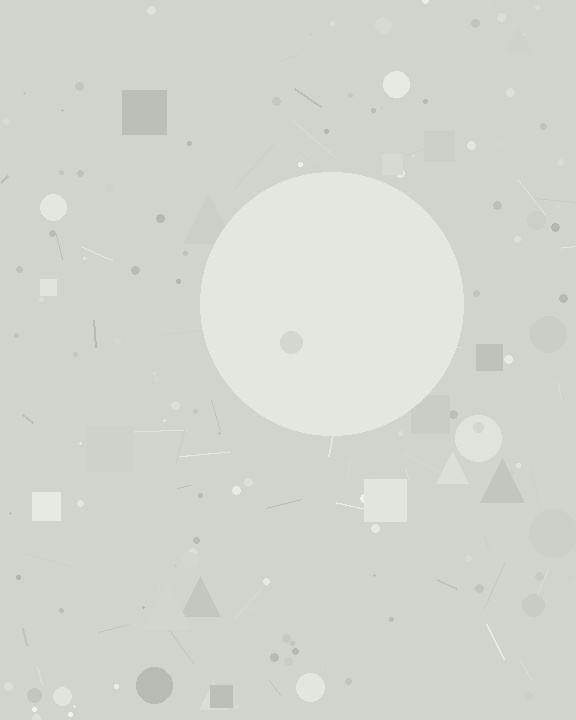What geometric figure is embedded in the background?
A circle is embedded in the background.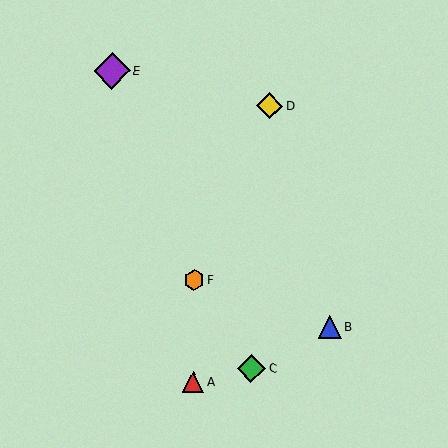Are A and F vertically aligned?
Yes, both are at x≈193.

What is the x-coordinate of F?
Object F is at x≈194.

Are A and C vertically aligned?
No, A is at x≈193 and C is at x≈251.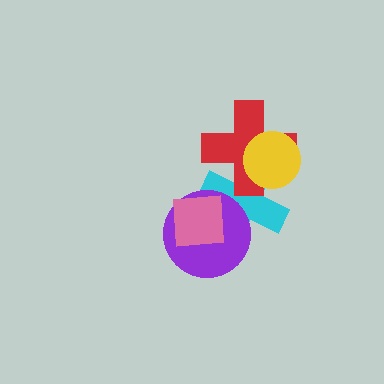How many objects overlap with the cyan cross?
4 objects overlap with the cyan cross.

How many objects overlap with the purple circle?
2 objects overlap with the purple circle.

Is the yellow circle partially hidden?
No, no other shape covers it.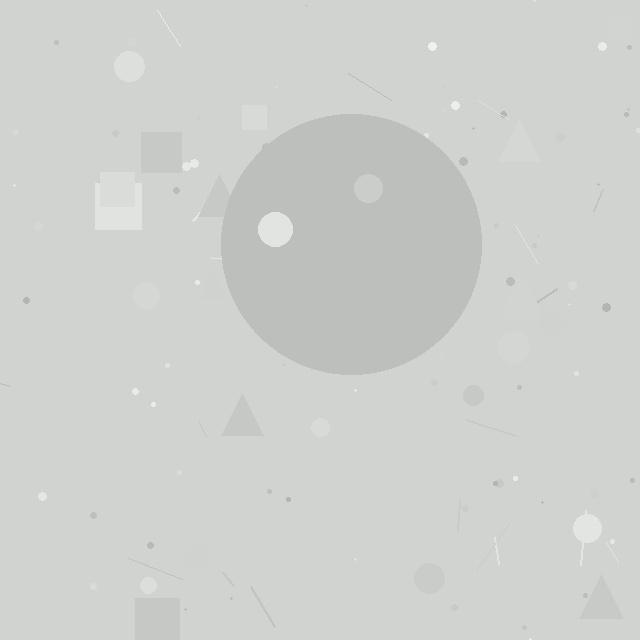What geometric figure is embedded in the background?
A circle is embedded in the background.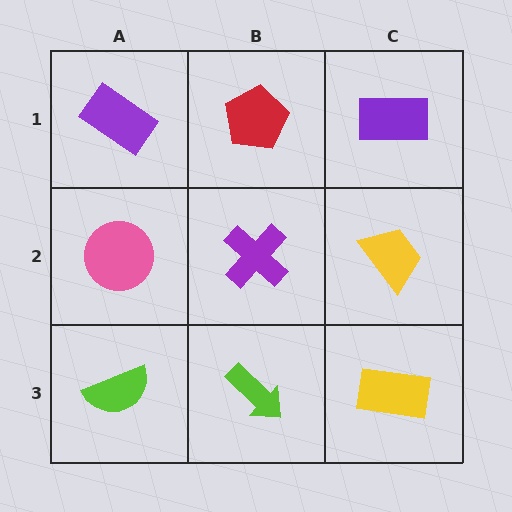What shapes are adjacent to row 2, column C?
A purple rectangle (row 1, column C), a yellow rectangle (row 3, column C), a purple cross (row 2, column B).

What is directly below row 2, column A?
A lime semicircle.